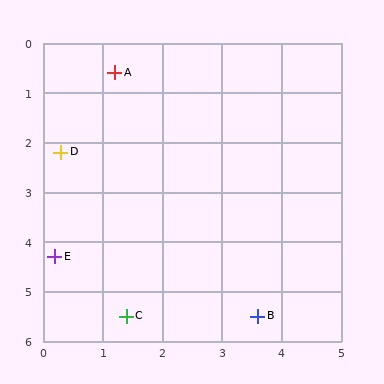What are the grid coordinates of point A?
Point A is at approximately (1.2, 0.6).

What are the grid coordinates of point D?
Point D is at approximately (0.3, 2.2).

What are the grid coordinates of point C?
Point C is at approximately (1.4, 5.5).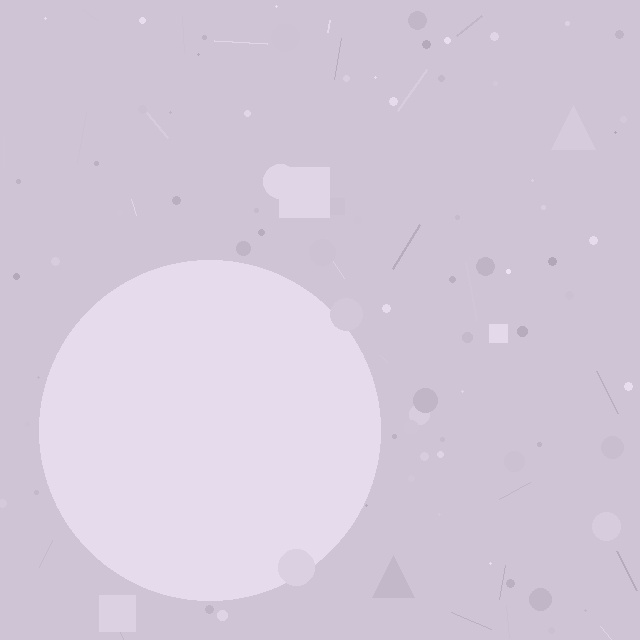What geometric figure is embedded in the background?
A circle is embedded in the background.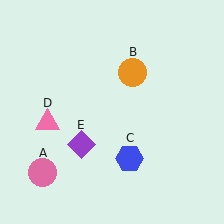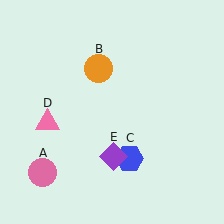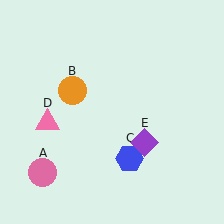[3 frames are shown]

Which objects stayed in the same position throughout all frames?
Pink circle (object A) and blue hexagon (object C) and pink triangle (object D) remained stationary.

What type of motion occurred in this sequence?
The orange circle (object B), purple diamond (object E) rotated counterclockwise around the center of the scene.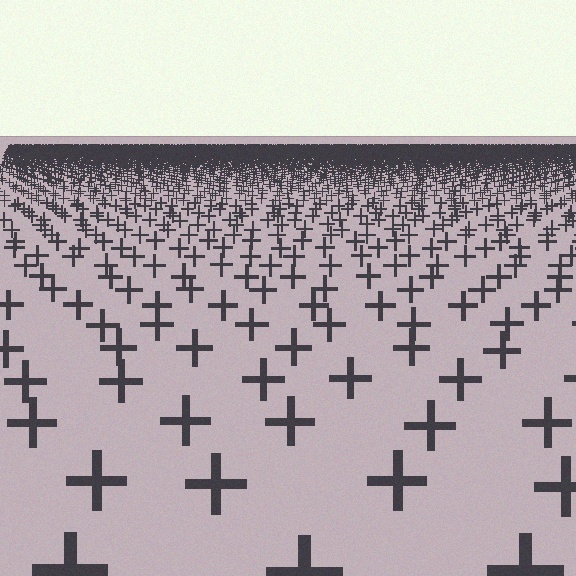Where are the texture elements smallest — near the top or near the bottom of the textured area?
Near the top.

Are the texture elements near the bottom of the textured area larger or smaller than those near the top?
Larger. Near the bottom, elements are closer to the viewer and appear at a bigger on-screen size.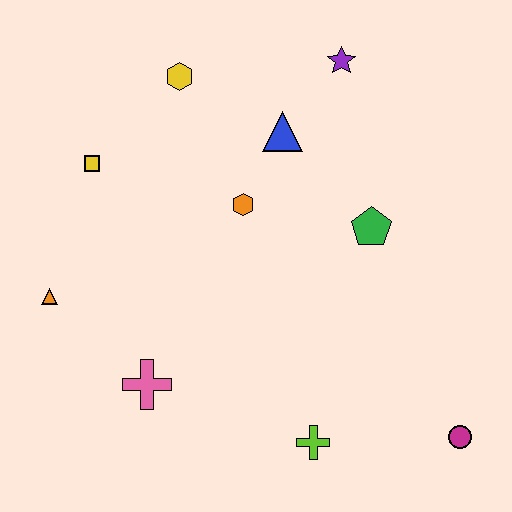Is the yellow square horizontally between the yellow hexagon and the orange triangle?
Yes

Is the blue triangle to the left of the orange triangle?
No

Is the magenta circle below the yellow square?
Yes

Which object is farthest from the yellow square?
The magenta circle is farthest from the yellow square.